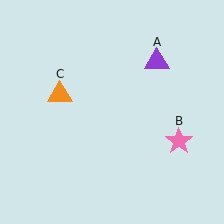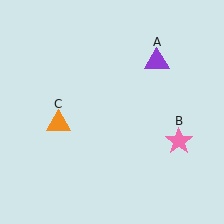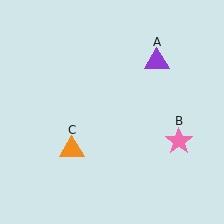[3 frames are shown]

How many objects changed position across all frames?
1 object changed position: orange triangle (object C).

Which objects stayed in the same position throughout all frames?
Purple triangle (object A) and pink star (object B) remained stationary.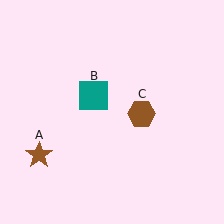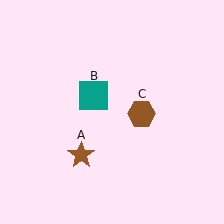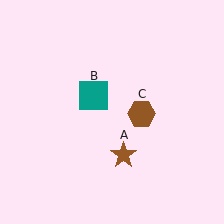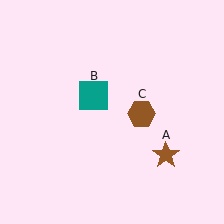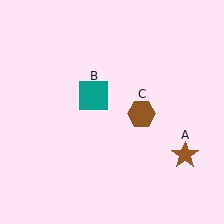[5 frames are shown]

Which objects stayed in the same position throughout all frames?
Teal square (object B) and brown hexagon (object C) remained stationary.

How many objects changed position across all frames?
1 object changed position: brown star (object A).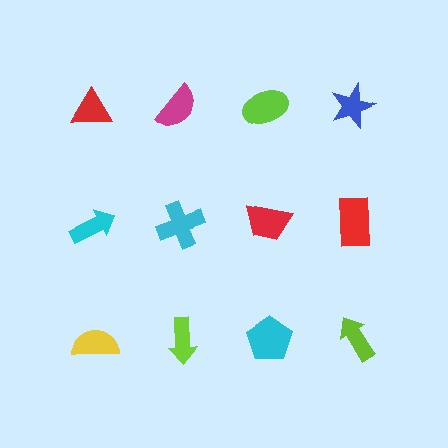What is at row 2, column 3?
A red trapezoid.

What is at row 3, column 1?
A yellow semicircle.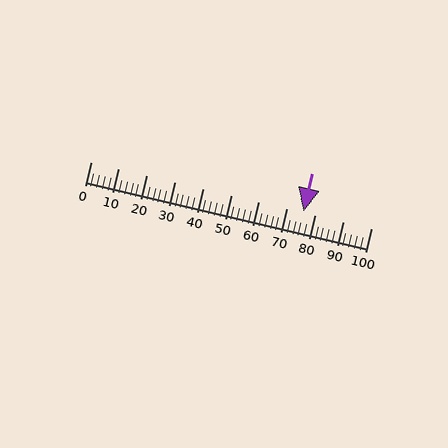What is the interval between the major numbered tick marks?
The major tick marks are spaced 10 units apart.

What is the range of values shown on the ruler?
The ruler shows values from 0 to 100.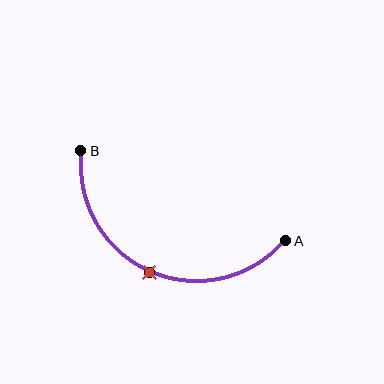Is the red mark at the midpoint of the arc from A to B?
Yes. The red mark lies on the arc at equal arc-length from both A and B — it is the arc midpoint.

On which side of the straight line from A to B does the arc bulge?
The arc bulges below the straight line connecting A and B.